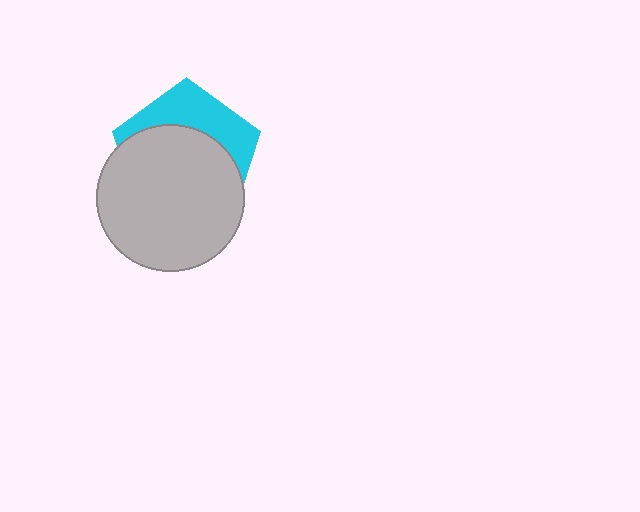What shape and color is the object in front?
The object in front is a light gray circle.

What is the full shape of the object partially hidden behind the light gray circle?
The partially hidden object is a cyan pentagon.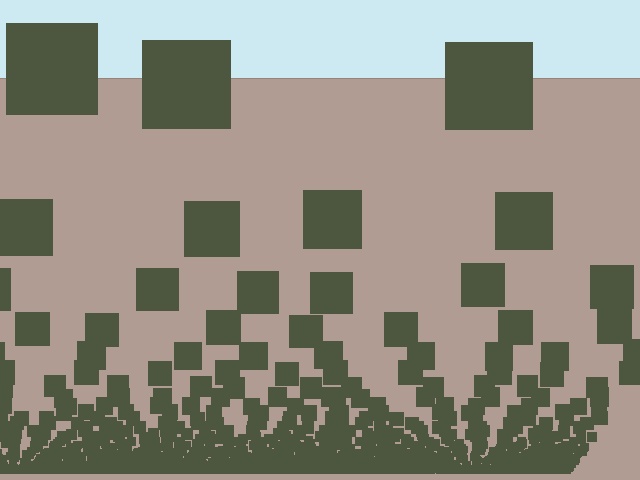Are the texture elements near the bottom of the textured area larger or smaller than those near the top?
Smaller. The gradient is inverted — elements near the bottom are smaller and denser.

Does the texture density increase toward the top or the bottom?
Density increases toward the bottom.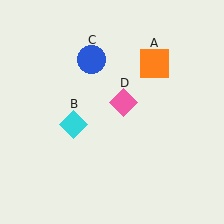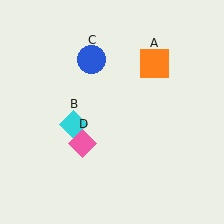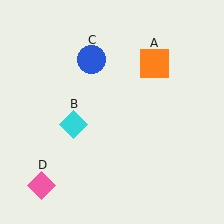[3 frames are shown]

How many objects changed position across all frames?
1 object changed position: pink diamond (object D).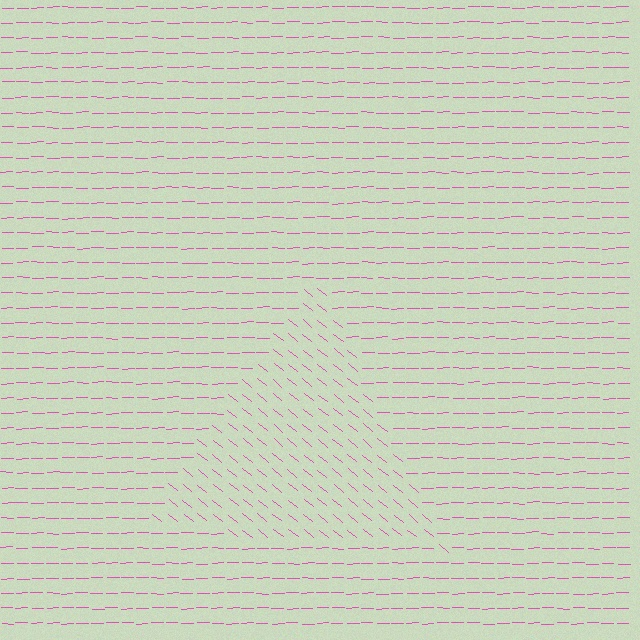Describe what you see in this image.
The image is filled with small pink line segments. A triangle region in the image has lines oriented differently from the surrounding lines, creating a visible texture boundary.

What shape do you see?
I see a triangle.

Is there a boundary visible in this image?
Yes, there is a texture boundary formed by a change in line orientation.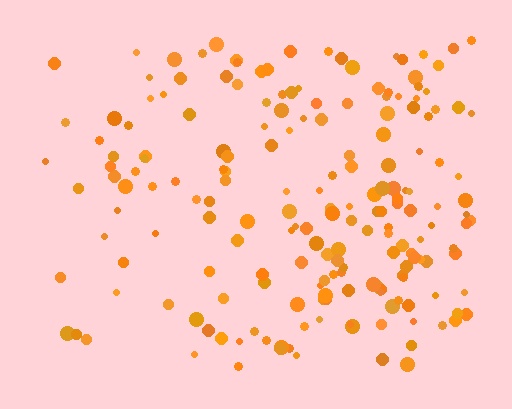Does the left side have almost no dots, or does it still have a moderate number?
Still a moderate number, just noticeably fewer than the right.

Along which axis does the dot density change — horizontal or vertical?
Horizontal.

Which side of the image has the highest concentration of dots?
The right.